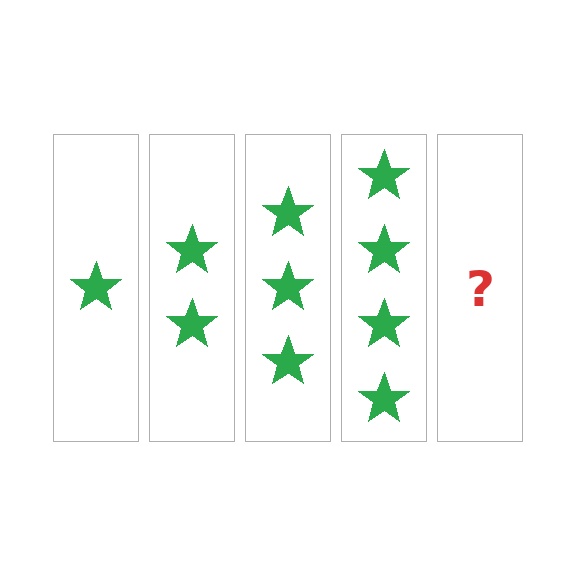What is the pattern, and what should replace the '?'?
The pattern is that each step adds one more star. The '?' should be 5 stars.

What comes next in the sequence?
The next element should be 5 stars.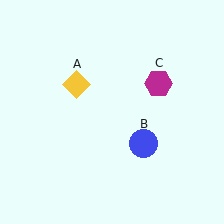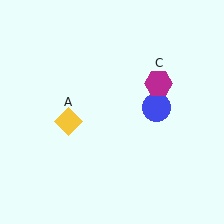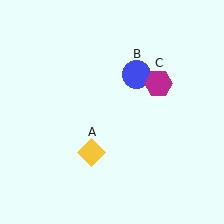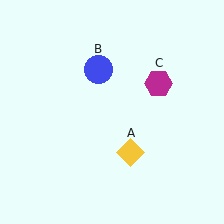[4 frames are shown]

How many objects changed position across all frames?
2 objects changed position: yellow diamond (object A), blue circle (object B).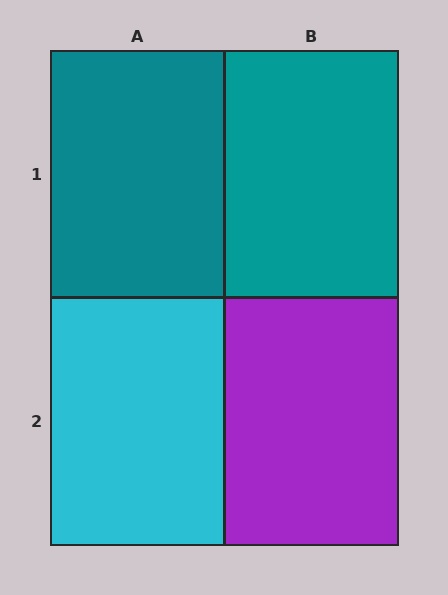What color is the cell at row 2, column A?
Cyan.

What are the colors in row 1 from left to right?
Teal, teal.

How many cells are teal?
2 cells are teal.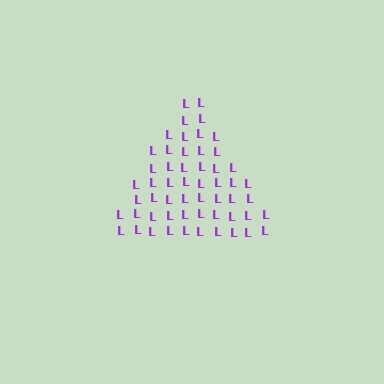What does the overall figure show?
The overall figure shows a triangle.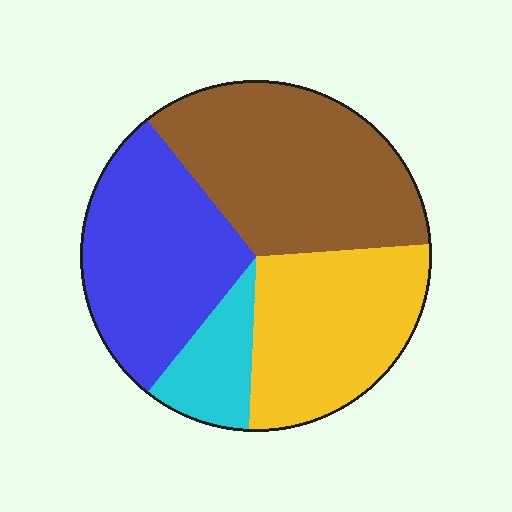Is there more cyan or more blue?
Blue.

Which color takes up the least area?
Cyan, at roughly 10%.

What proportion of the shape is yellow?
Yellow takes up about one quarter (1/4) of the shape.